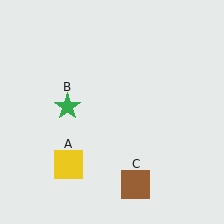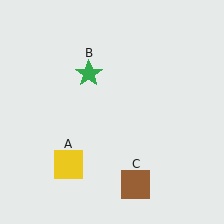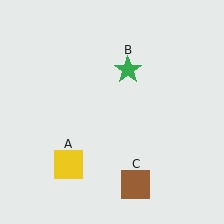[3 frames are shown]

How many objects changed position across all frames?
1 object changed position: green star (object B).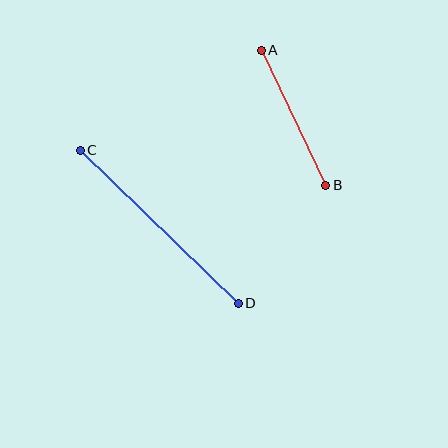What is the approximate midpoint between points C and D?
The midpoint is at approximately (159, 227) pixels.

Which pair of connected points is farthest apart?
Points C and D are farthest apart.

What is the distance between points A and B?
The distance is approximately 150 pixels.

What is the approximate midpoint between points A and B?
The midpoint is at approximately (293, 118) pixels.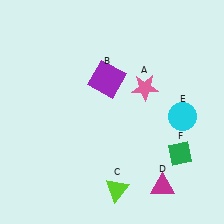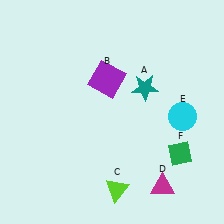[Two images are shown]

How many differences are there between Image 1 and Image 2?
There is 1 difference between the two images.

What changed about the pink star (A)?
In Image 1, A is pink. In Image 2, it changed to teal.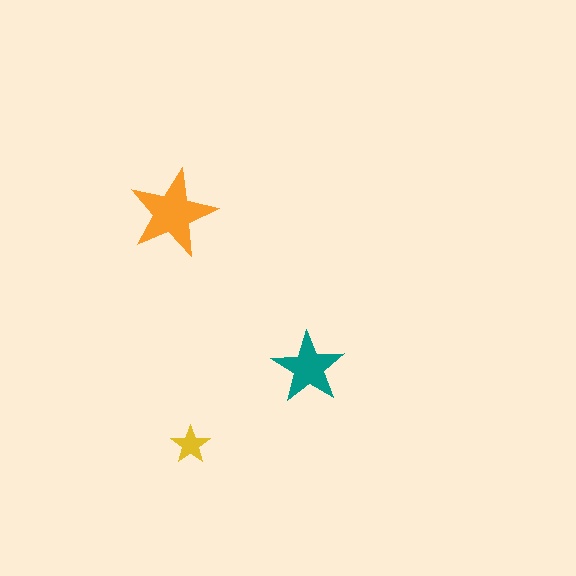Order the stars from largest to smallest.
the orange one, the teal one, the yellow one.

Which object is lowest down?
The yellow star is bottommost.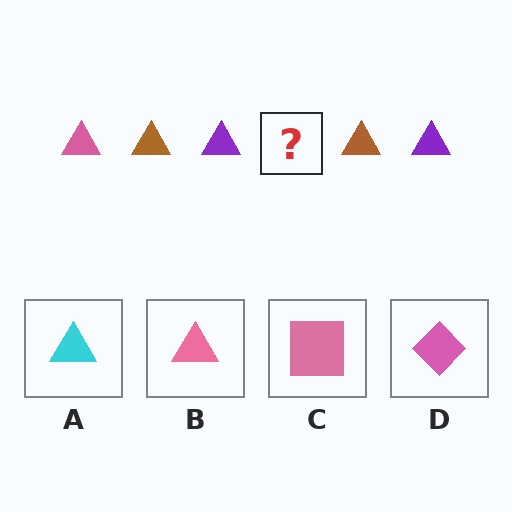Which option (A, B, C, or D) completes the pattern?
B.